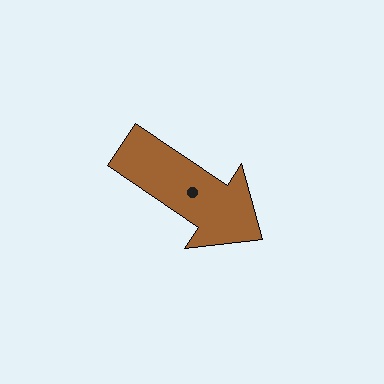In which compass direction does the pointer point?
Southeast.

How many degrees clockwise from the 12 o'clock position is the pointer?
Approximately 124 degrees.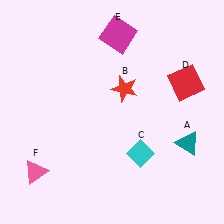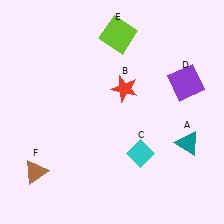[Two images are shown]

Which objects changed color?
D changed from red to purple. E changed from magenta to lime. F changed from pink to brown.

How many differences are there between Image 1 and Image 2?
There are 3 differences between the two images.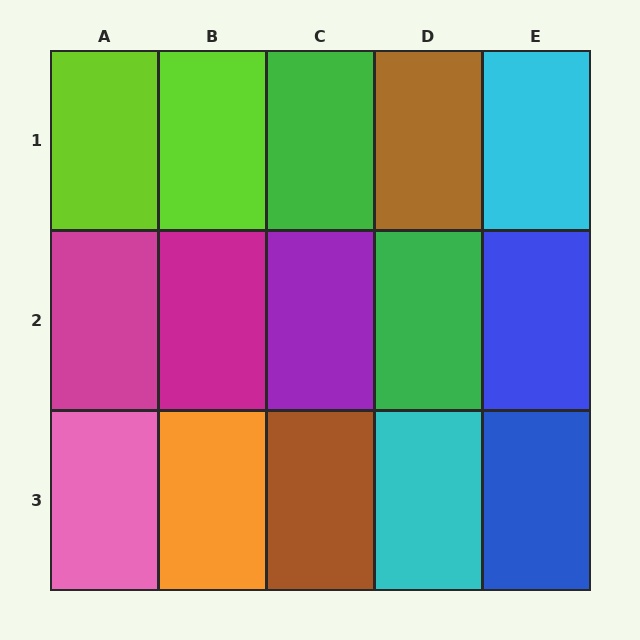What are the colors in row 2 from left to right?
Magenta, magenta, purple, green, blue.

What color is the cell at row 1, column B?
Lime.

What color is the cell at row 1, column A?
Lime.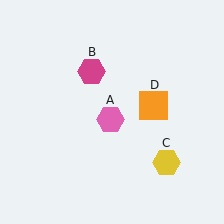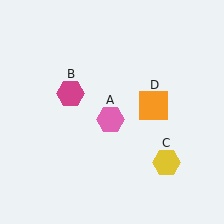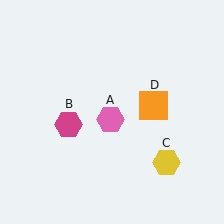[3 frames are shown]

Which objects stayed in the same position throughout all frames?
Pink hexagon (object A) and yellow hexagon (object C) and orange square (object D) remained stationary.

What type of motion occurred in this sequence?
The magenta hexagon (object B) rotated counterclockwise around the center of the scene.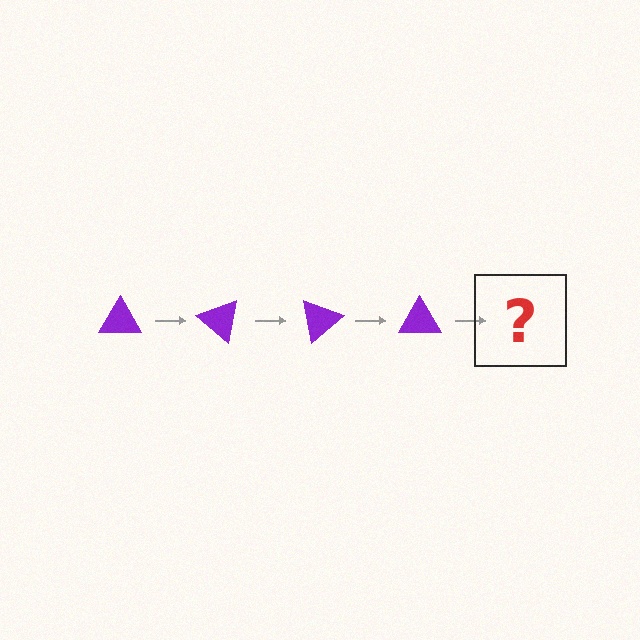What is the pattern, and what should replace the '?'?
The pattern is that the triangle rotates 40 degrees each step. The '?' should be a purple triangle rotated 160 degrees.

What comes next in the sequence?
The next element should be a purple triangle rotated 160 degrees.